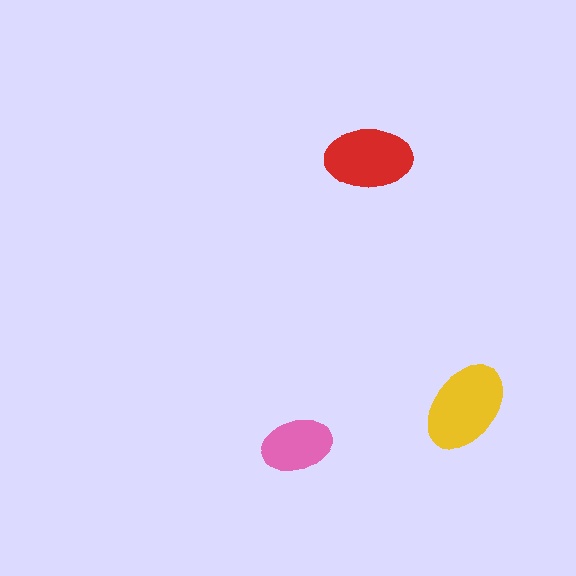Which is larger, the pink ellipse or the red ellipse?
The red one.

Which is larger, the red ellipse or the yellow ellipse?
The yellow one.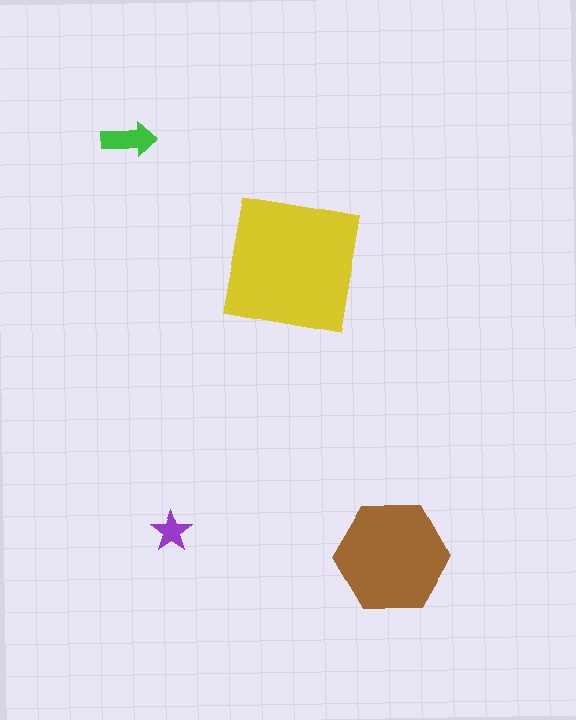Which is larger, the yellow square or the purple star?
The yellow square.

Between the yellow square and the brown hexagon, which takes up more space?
The yellow square.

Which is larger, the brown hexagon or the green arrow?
The brown hexagon.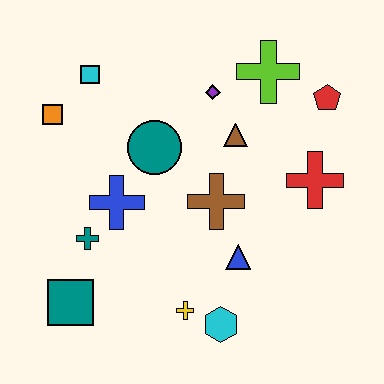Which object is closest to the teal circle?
The blue cross is closest to the teal circle.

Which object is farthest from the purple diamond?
The teal square is farthest from the purple diamond.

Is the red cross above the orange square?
No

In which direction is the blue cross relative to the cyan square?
The blue cross is below the cyan square.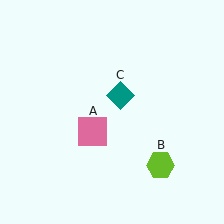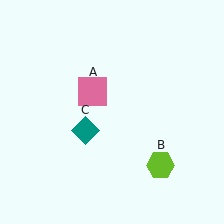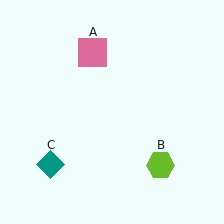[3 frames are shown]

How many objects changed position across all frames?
2 objects changed position: pink square (object A), teal diamond (object C).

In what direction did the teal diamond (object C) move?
The teal diamond (object C) moved down and to the left.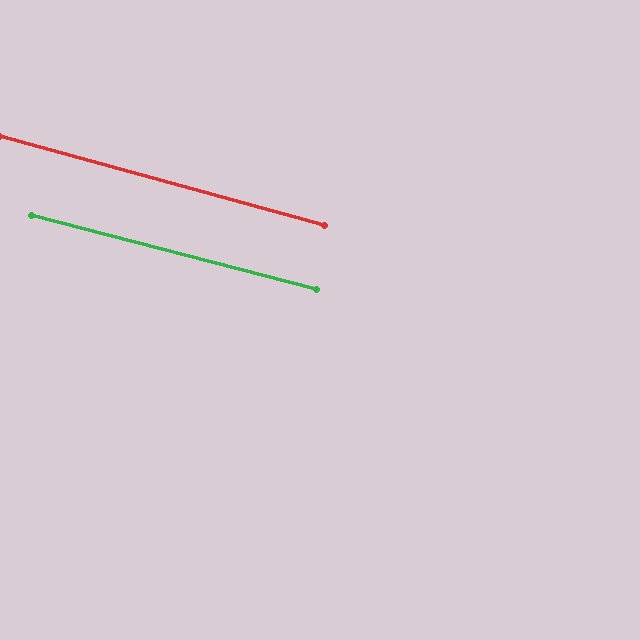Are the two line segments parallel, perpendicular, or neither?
Parallel — their directions differ by only 0.8°.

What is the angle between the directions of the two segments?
Approximately 1 degree.